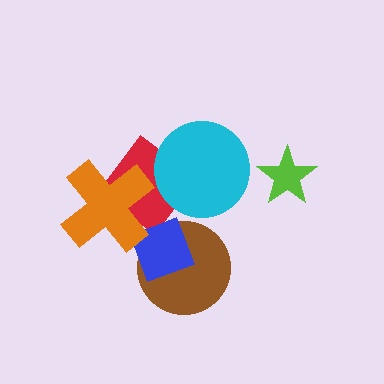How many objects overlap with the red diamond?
2 objects overlap with the red diamond.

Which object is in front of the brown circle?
The blue diamond is in front of the brown circle.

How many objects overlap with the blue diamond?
2 objects overlap with the blue diamond.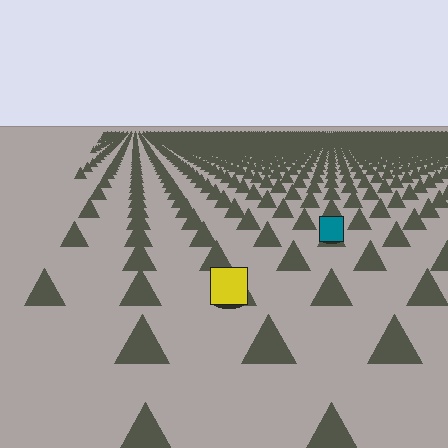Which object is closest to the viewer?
The yellow square is closest. The texture marks near it are larger and more spread out.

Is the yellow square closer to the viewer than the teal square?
Yes. The yellow square is closer — you can tell from the texture gradient: the ground texture is coarser near it.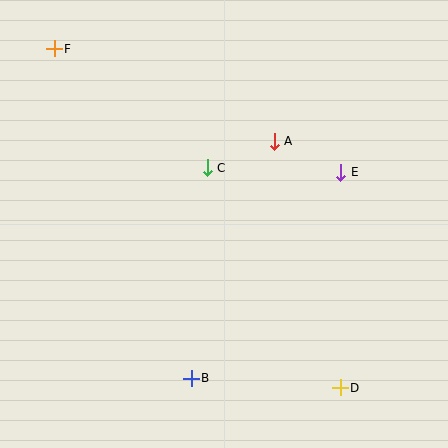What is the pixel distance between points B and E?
The distance between B and E is 254 pixels.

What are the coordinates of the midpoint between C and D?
The midpoint between C and D is at (274, 278).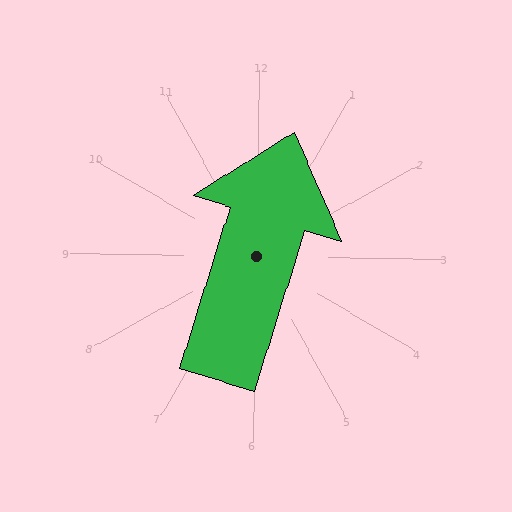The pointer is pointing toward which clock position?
Roughly 1 o'clock.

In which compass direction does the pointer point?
North.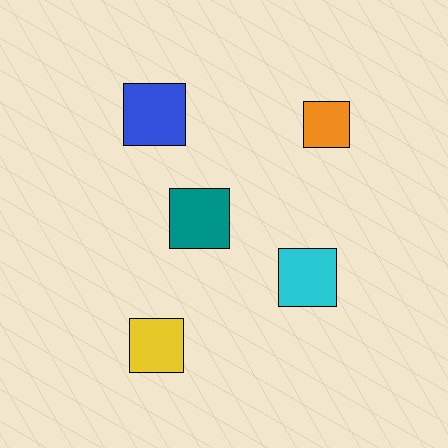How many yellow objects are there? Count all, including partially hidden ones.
There is 1 yellow object.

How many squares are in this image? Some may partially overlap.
There are 5 squares.